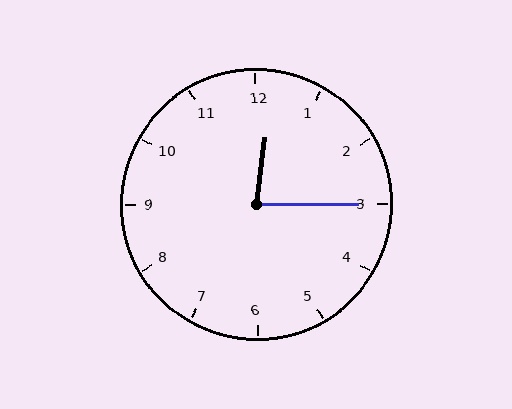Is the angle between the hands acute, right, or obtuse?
It is acute.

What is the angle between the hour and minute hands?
Approximately 82 degrees.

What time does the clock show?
12:15.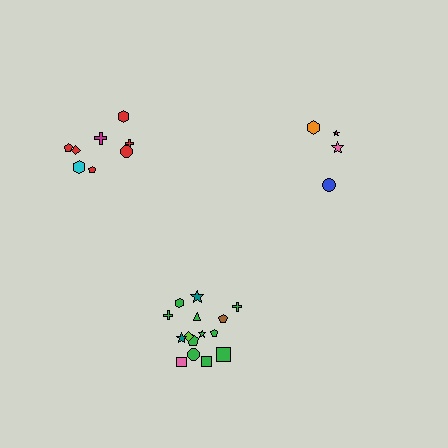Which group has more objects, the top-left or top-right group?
The top-left group.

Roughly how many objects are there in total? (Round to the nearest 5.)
Roughly 25 objects in total.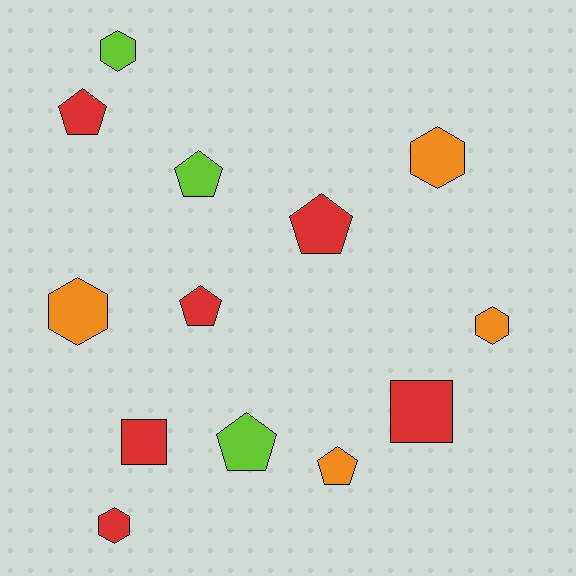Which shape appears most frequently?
Pentagon, with 6 objects.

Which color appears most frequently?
Red, with 6 objects.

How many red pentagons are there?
There are 3 red pentagons.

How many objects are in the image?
There are 13 objects.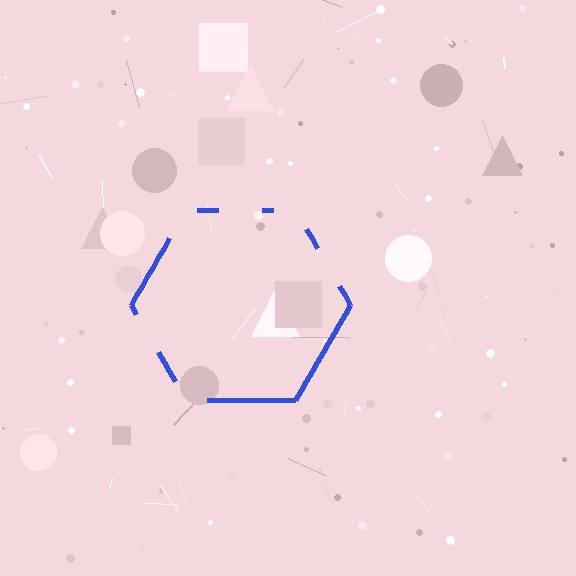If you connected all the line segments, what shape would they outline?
They would outline a hexagon.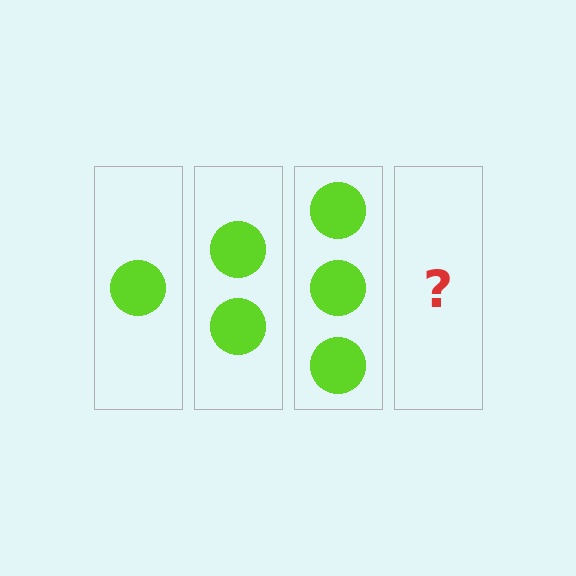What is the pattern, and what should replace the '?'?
The pattern is that each step adds one more circle. The '?' should be 4 circles.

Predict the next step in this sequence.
The next step is 4 circles.